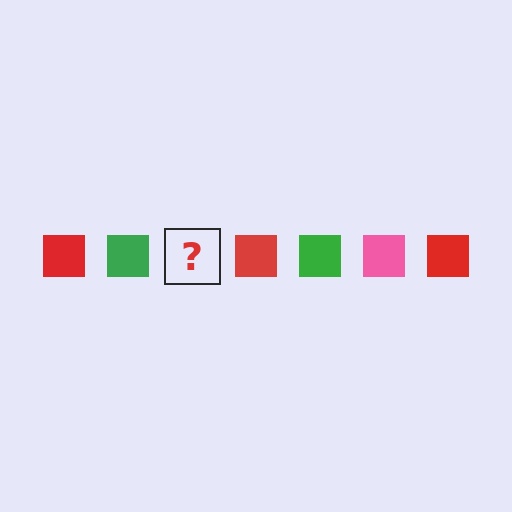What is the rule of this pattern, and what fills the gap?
The rule is that the pattern cycles through red, green, pink squares. The gap should be filled with a pink square.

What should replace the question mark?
The question mark should be replaced with a pink square.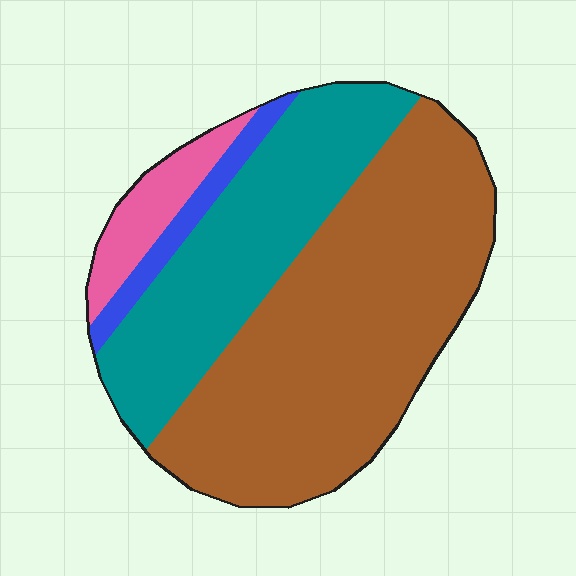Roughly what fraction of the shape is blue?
Blue takes up less than a sixth of the shape.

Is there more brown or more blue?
Brown.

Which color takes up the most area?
Brown, at roughly 55%.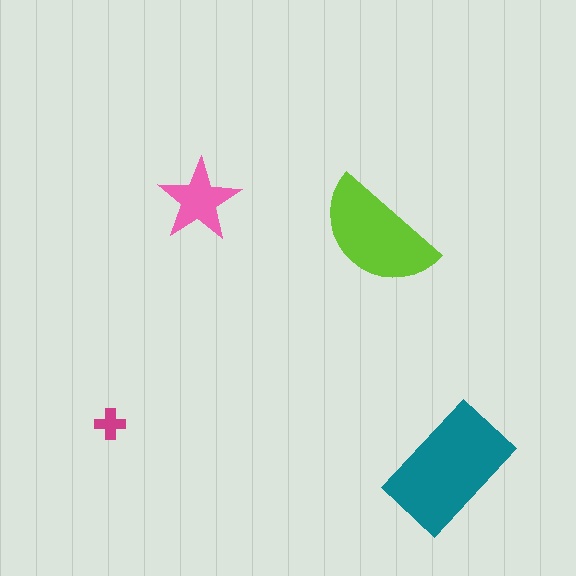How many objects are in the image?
There are 4 objects in the image.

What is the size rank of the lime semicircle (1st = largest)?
2nd.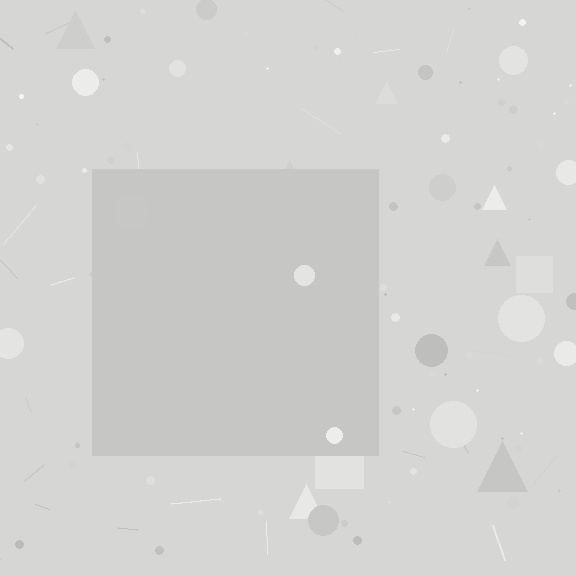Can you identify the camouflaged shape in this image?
The camouflaged shape is a square.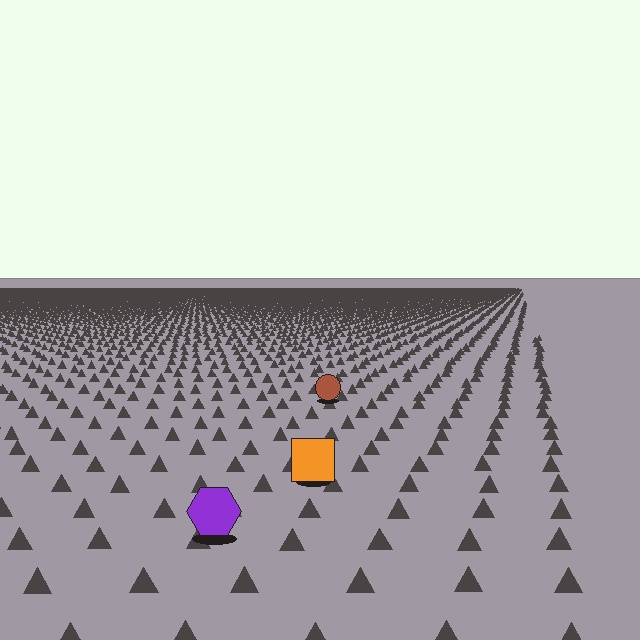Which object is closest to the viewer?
The purple hexagon is closest. The texture marks near it are larger and more spread out.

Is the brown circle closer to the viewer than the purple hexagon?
No. The purple hexagon is closer — you can tell from the texture gradient: the ground texture is coarser near it.